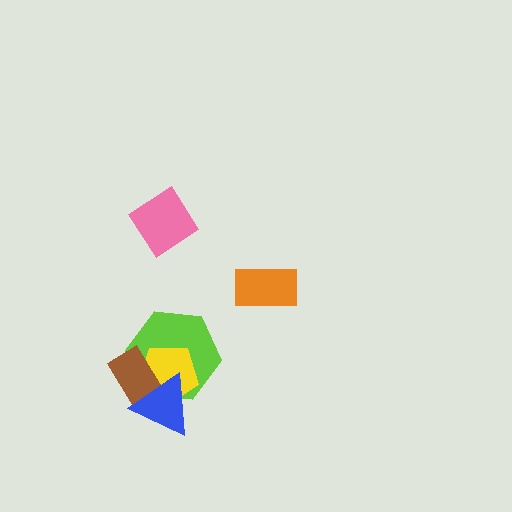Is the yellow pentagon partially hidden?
Yes, it is partially covered by another shape.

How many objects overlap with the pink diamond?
0 objects overlap with the pink diamond.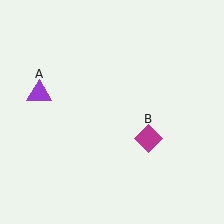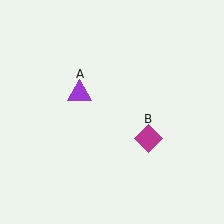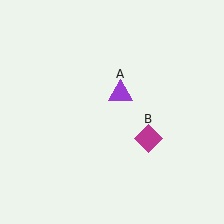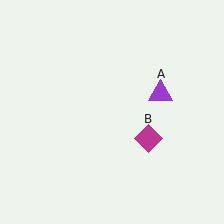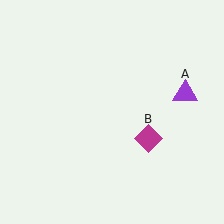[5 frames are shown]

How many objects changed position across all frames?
1 object changed position: purple triangle (object A).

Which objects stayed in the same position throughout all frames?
Magenta diamond (object B) remained stationary.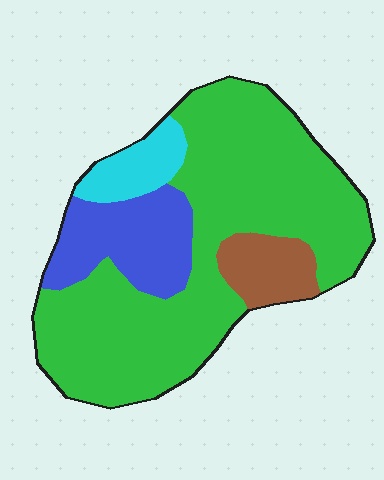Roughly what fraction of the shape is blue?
Blue covers roughly 15% of the shape.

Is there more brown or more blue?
Blue.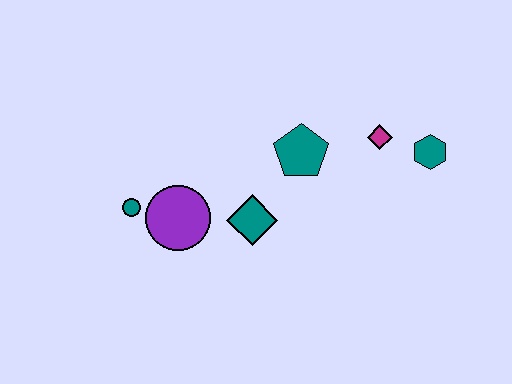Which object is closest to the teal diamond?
The purple circle is closest to the teal diamond.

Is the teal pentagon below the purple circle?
No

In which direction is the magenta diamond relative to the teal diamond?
The magenta diamond is to the right of the teal diamond.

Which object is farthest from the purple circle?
The teal hexagon is farthest from the purple circle.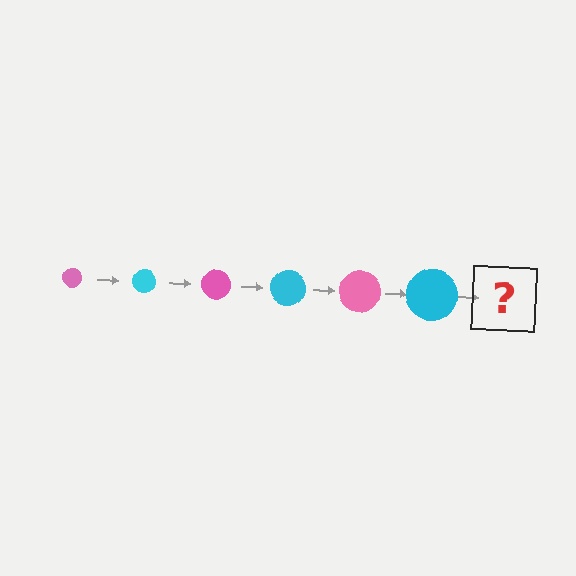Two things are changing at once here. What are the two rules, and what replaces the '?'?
The two rules are that the circle grows larger each step and the color cycles through pink and cyan. The '?' should be a pink circle, larger than the previous one.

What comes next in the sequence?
The next element should be a pink circle, larger than the previous one.